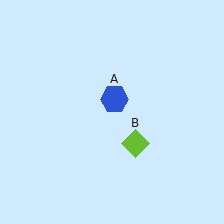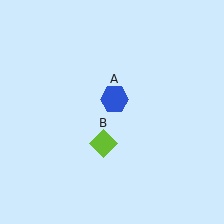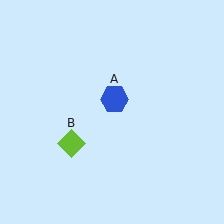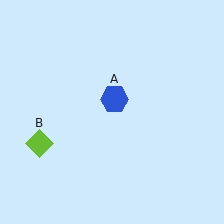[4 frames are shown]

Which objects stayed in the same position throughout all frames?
Blue hexagon (object A) remained stationary.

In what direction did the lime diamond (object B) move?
The lime diamond (object B) moved left.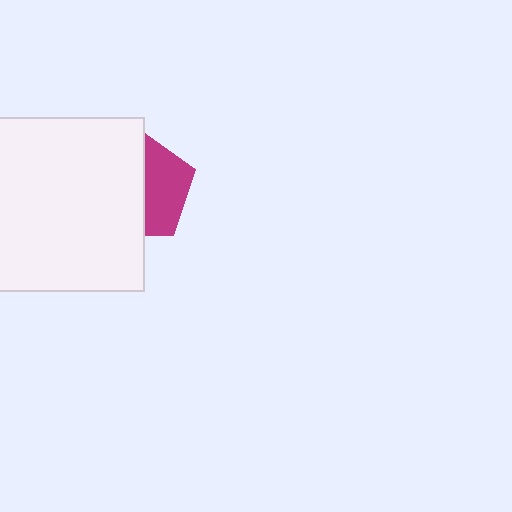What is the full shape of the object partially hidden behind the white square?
The partially hidden object is a magenta pentagon.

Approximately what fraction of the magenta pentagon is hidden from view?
Roughly 57% of the magenta pentagon is hidden behind the white square.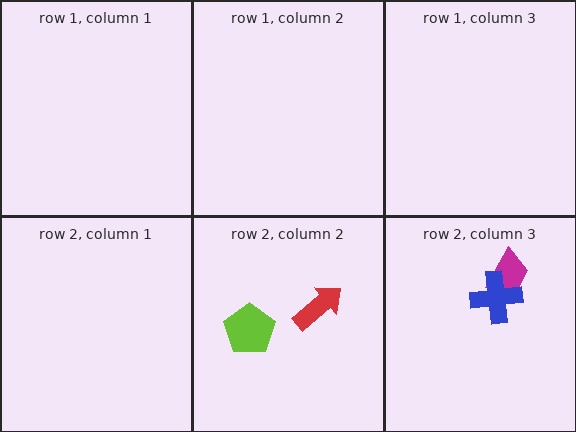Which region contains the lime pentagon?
The row 2, column 2 region.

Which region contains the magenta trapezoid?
The row 2, column 3 region.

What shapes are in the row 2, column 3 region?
The magenta trapezoid, the blue cross.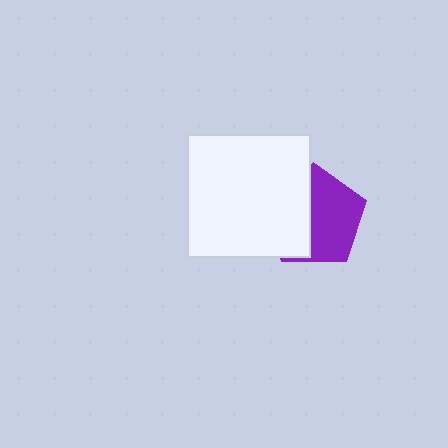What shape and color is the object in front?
The object in front is a white square.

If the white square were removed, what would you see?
You would see the complete purple pentagon.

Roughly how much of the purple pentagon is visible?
About half of it is visible (roughly 55%).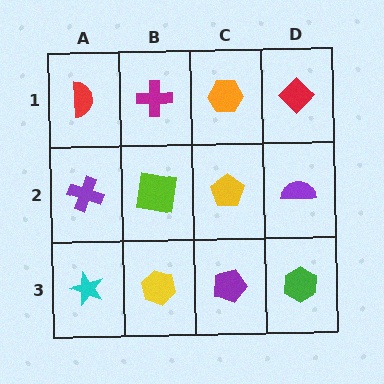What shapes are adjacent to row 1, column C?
A yellow pentagon (row 2, column C), a magenta cross (row 1, column B), a red diamond (row 1, column D).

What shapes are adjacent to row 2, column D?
A red diamond (row 1, column D), a green hexagon (row 3, column D), a yellow pentagon (row 2, column C).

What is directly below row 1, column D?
A purple semicircle.